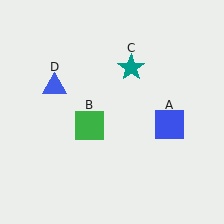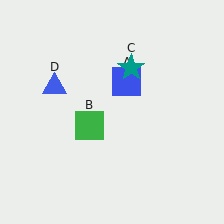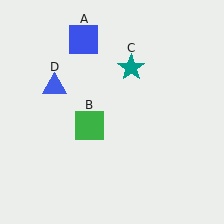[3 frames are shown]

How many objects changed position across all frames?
1 object changed position: blue square (object A).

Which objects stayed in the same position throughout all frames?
Green square (object B) and teal star (object C) and blue triangle (object D) remained stationary.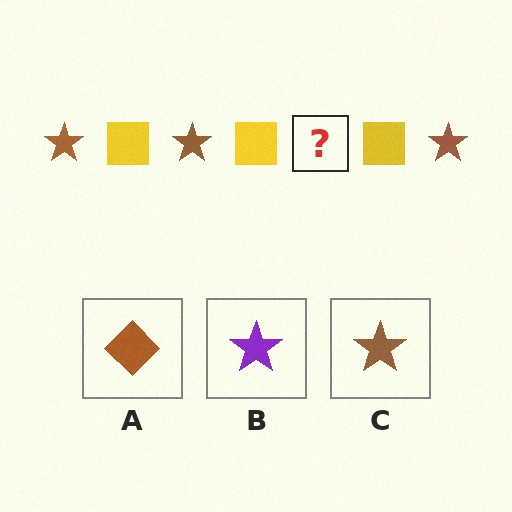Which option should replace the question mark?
Option C.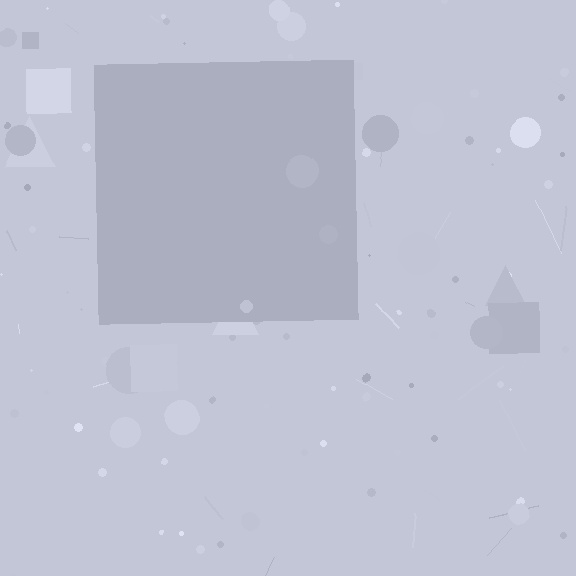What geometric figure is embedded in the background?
A square is embedded in the background.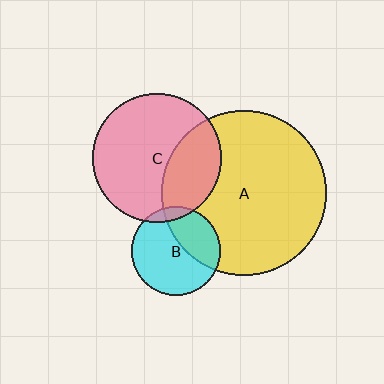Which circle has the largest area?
Circle A (yellow).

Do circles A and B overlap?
Yes.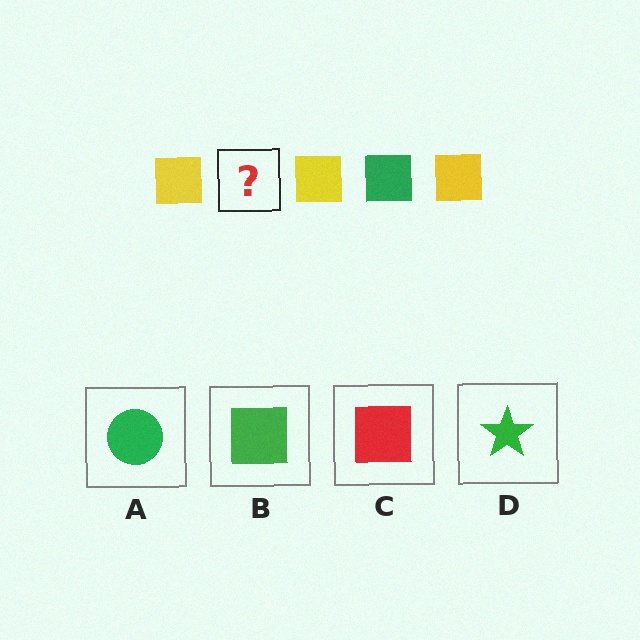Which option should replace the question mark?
Option B.